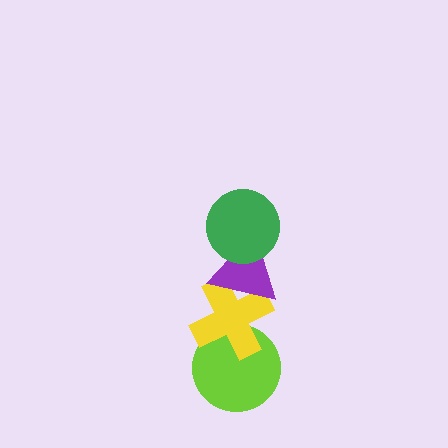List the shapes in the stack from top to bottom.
From top to bottom: the green circle, the purple triangle, the yellow cross, the lime circle.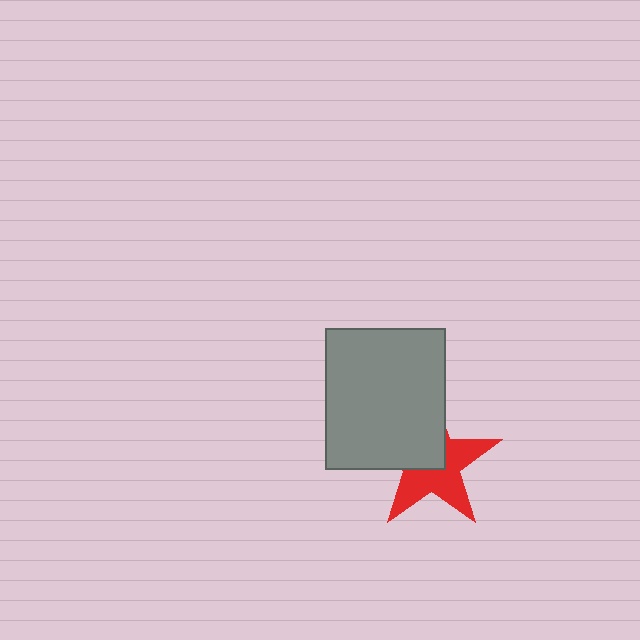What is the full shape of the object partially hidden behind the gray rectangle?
The partially hidden object is a red star.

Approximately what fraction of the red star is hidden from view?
Roughly 44% of the red star is hidden behind the gray rectangle.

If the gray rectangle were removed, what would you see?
You would see the complete red star.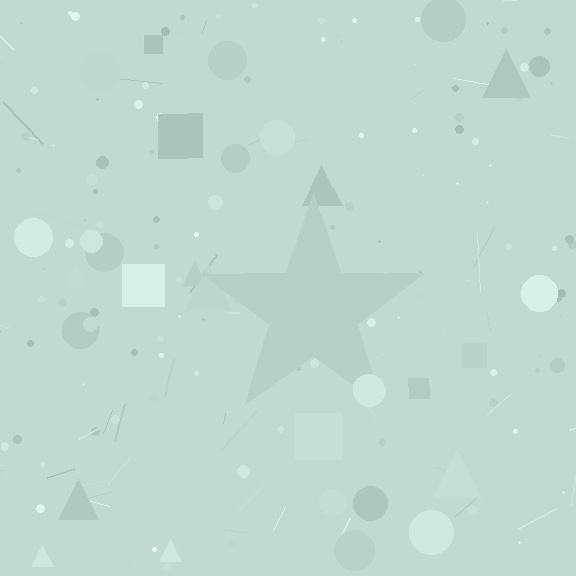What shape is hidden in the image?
A star is hidden in the image.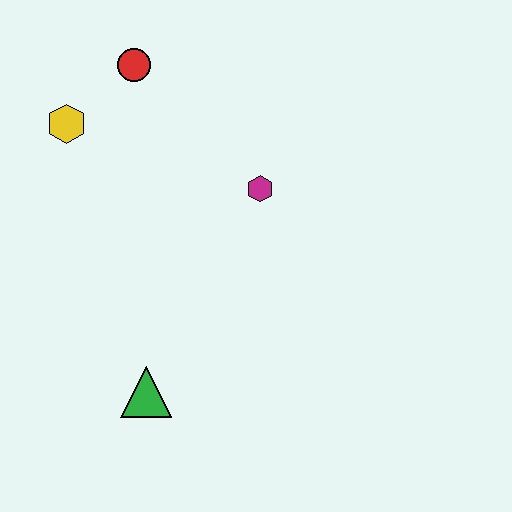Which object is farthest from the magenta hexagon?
The green triangle is farthest from the magenta hexagon.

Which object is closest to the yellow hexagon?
The red circle is closest to the yellow hexagon.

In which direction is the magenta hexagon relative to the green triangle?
The magenta hexagon is above the green triangle.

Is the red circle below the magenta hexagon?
No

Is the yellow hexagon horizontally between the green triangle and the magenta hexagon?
No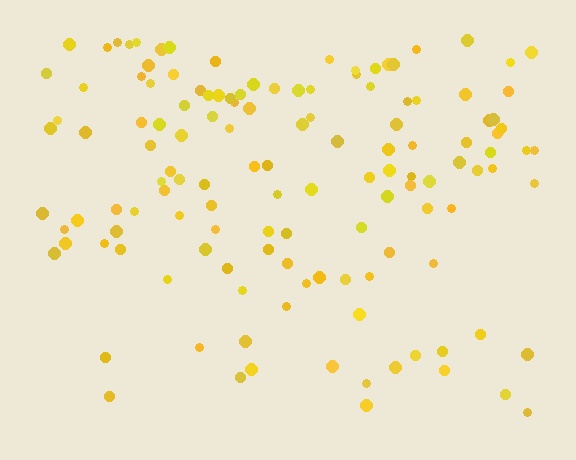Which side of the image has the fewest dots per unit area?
The bottom.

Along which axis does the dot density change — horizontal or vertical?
Vertical.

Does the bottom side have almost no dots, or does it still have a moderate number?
Still a moderate number, just noticeably fewer than the top.